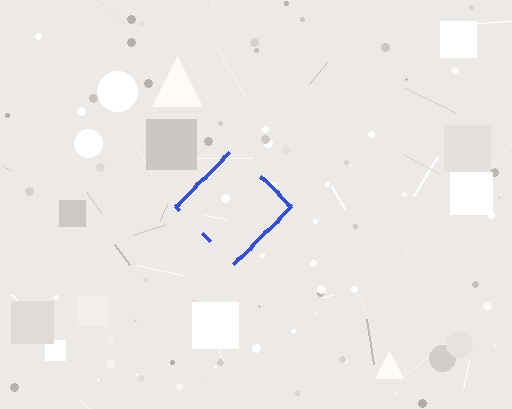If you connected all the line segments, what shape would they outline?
They would outline a diamond.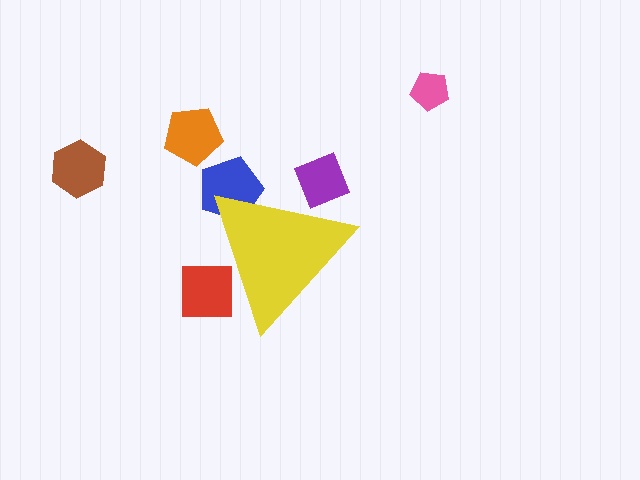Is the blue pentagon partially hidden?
Yes, the blue pentagon is partially hidden behind the yellow triangle.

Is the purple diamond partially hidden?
Yes, the purple diamond is partially hidden behind the yellow triangle.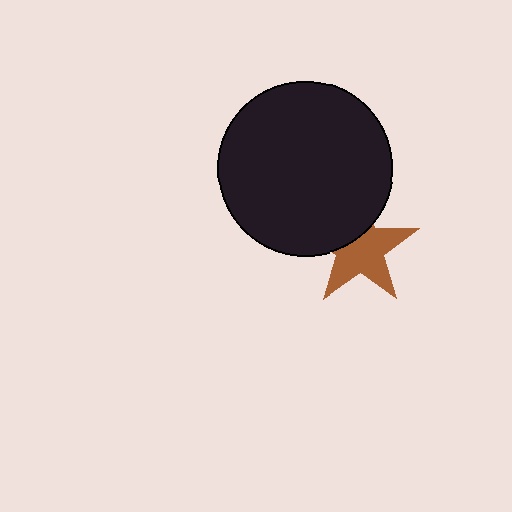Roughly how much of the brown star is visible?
Most of it is visible (roughly 66%).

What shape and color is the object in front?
The object in front is a black circle.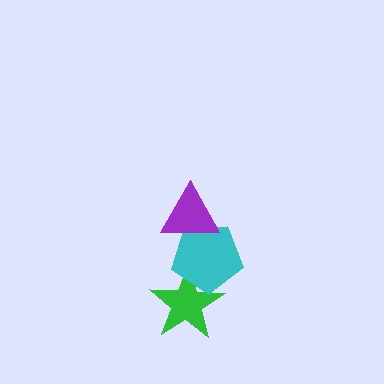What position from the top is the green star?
The green star is 3rd from the top.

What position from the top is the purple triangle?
The purple triangle is 1st from the top.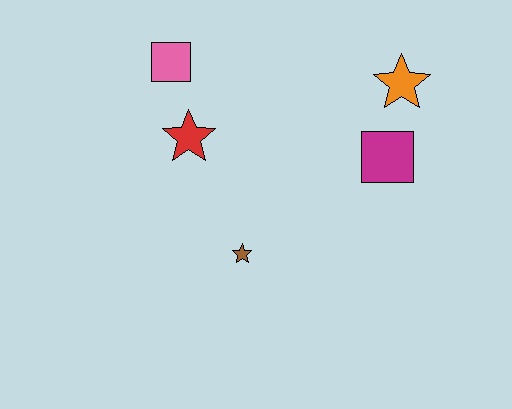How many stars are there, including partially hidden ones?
There are 3 stars.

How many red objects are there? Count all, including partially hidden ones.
There is 1 red object.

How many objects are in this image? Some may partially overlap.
There are 5 objects.